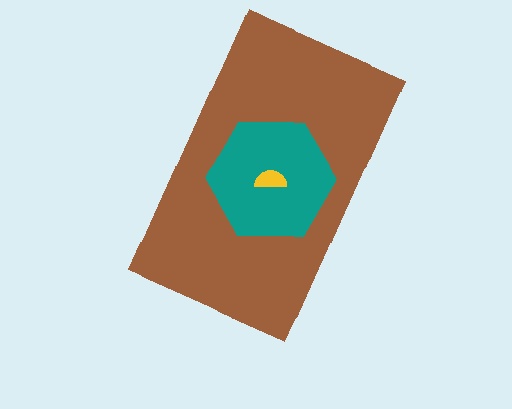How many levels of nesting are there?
3.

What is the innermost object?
The yellow semicircle.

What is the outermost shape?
The brown rectangle.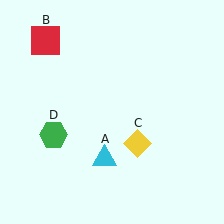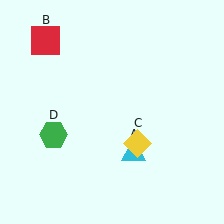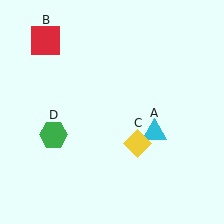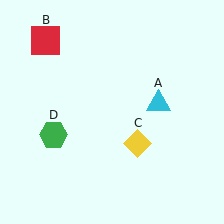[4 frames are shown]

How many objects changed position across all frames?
1 object changed position: cyan triangle (object A).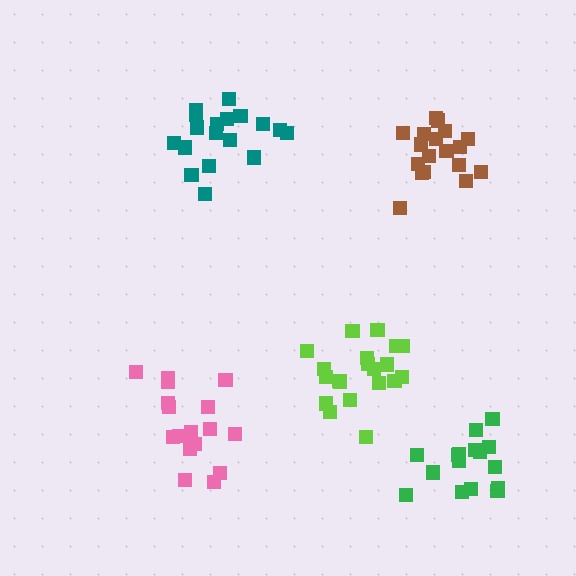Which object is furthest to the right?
The green cluster is rightmost.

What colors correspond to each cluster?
The clusters are colored: teal, pink, lime, brown, green.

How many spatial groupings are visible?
There are 5 spatial groupings.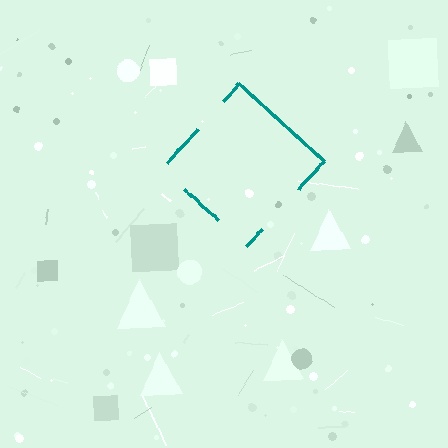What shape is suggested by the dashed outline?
The dashed outline suggests a diamond.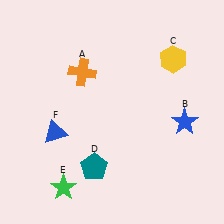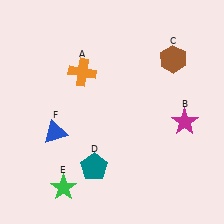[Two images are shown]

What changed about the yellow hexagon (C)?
In Image 1, C is yellow. In Image 2, it changed to brown.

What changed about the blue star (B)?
In Image 1, B is blue. In Image 2, it changed to magenta.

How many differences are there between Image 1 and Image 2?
There are 2 differences between the two images.